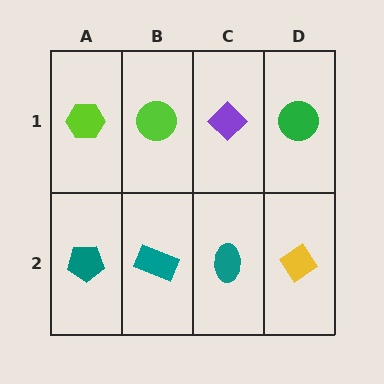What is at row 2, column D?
A yellow diamond.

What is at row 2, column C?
A teal ellipse.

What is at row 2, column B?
A teal rectangle.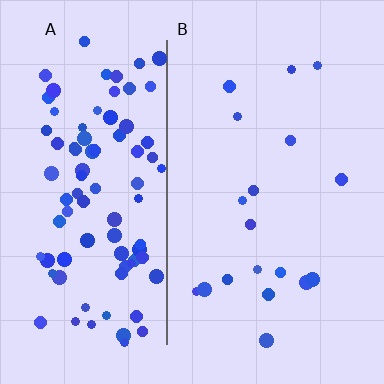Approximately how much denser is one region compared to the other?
Approximately 5.3× — region A over region B.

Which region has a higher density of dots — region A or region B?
A (the left).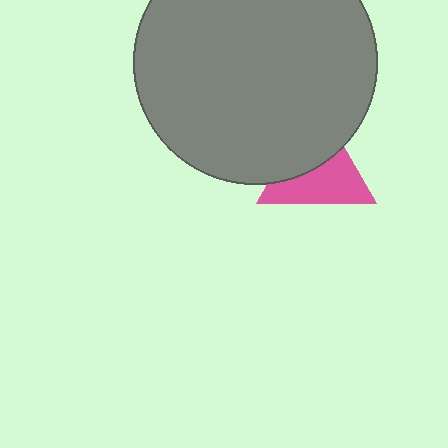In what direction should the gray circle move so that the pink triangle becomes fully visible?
The gray circle should move up. That is the shortest direction to clear the overlap and leave the pink triangle fully visible.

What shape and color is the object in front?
The object in front is a gray circle.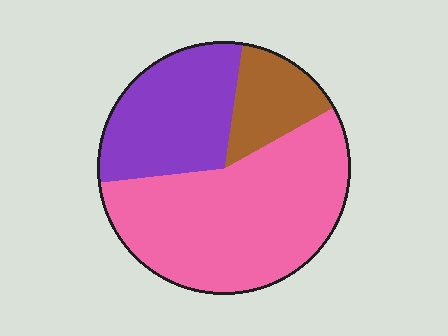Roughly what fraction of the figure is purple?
Purple covers roughly 30% of the figure.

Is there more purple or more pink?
Pink.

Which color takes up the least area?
Brown, at roughly 15%.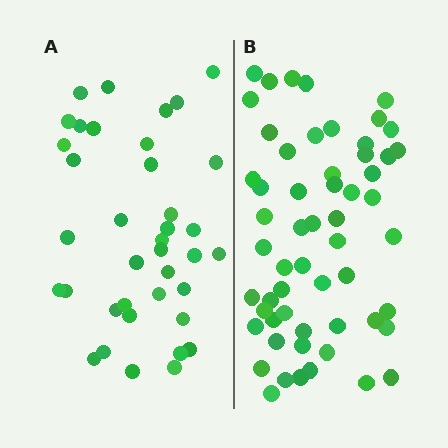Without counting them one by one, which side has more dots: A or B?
Region B (the right region) has more dots.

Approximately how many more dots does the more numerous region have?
Region B has approximately 20 more dots than region A.